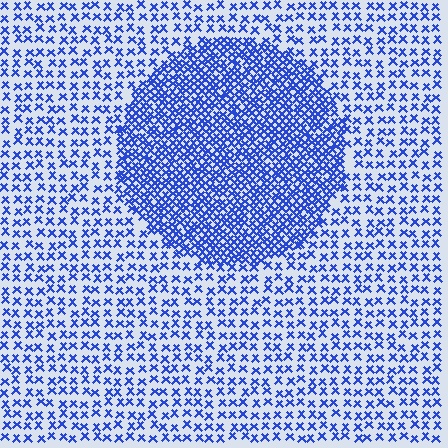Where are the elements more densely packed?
The elements are more densely packed inside the circle boundary.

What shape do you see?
I see a circle.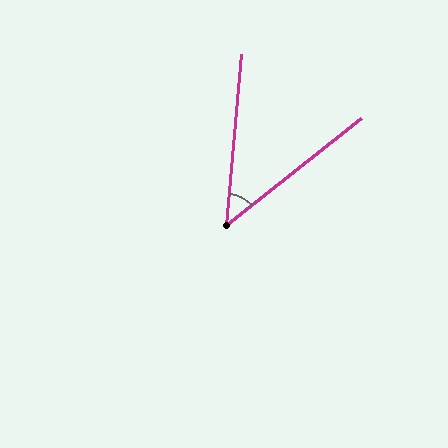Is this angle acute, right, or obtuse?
It is acute.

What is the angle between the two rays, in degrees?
Approximately 47 degrees.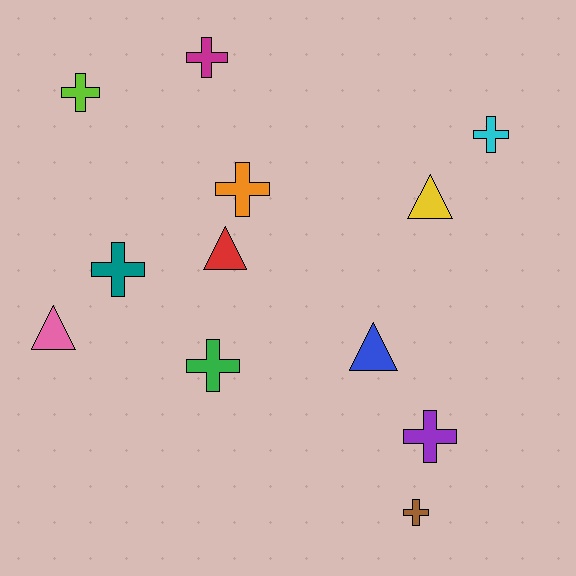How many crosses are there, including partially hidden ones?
There are 8 crosses.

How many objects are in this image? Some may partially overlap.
There are 12 objects.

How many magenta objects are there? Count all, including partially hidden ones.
There is 1 magenta object.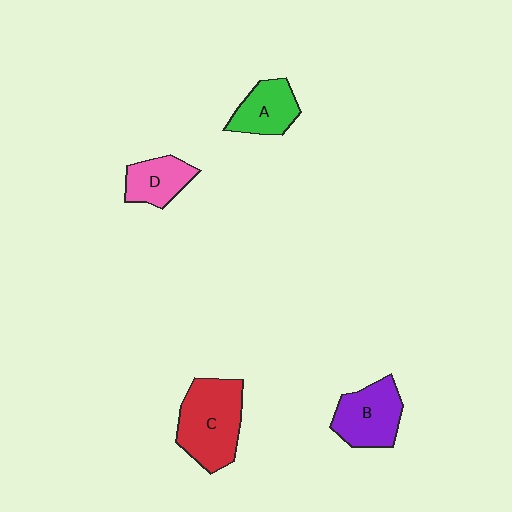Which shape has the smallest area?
Shape D (pink).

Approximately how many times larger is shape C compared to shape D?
Approximately 1.9 times.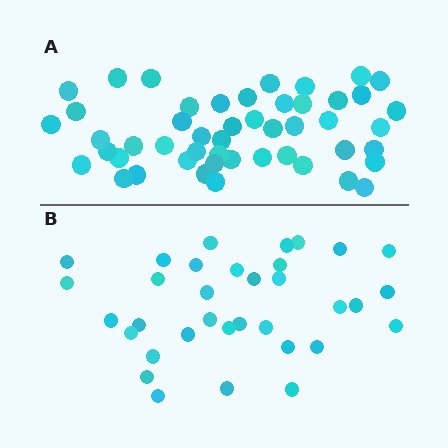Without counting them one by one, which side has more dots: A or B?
Region A (the top region) has more dots.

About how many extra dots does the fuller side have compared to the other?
Region A has approximately 15 more dots than region B.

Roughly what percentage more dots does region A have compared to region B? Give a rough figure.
About 45% more.